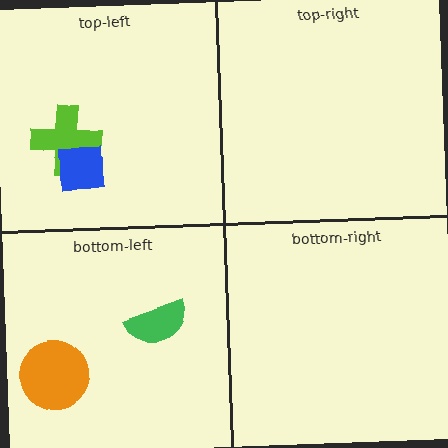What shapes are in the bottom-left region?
The green semicircle, the orange circle.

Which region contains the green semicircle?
The bottom-left region.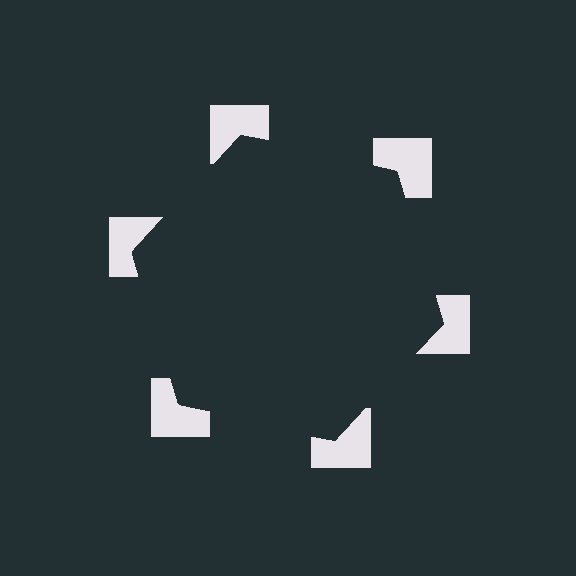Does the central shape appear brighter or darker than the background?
It typically appears slightly darker than the background, even though no actual brightness change is drawn.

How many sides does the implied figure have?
6 sides.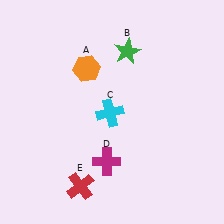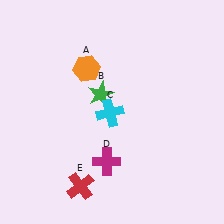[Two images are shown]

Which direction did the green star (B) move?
The green star (B) moved down.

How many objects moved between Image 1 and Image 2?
1 object moved between the two images.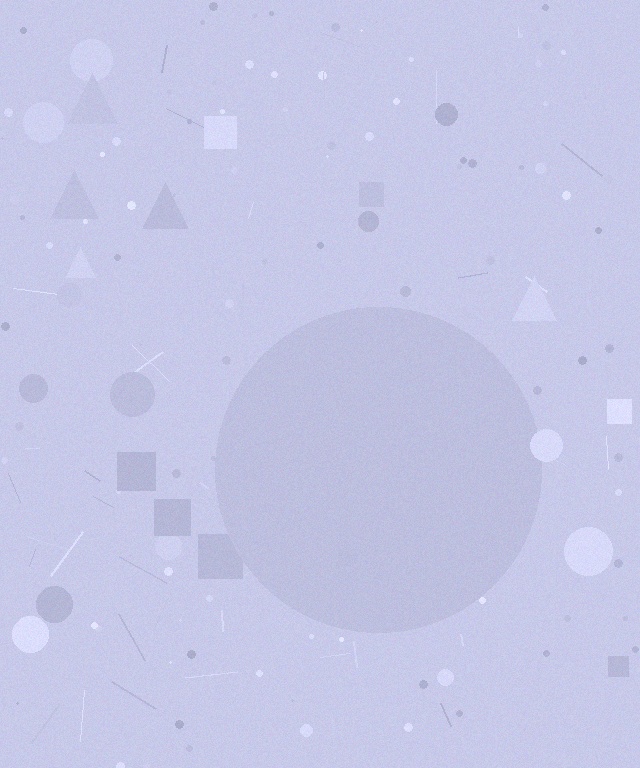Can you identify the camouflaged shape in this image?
The camouflaged shape is a circle.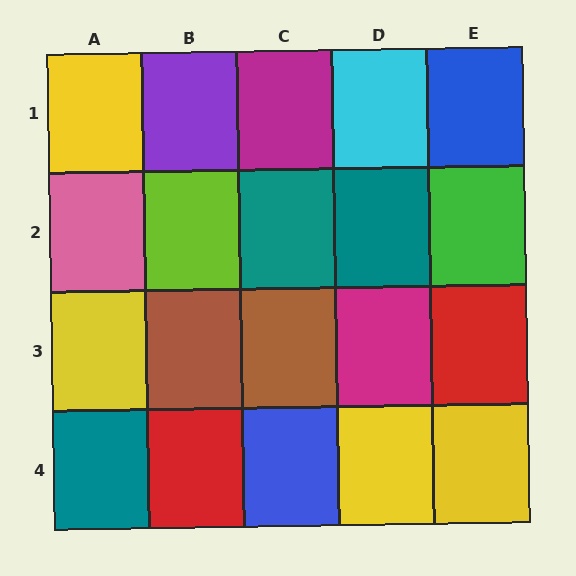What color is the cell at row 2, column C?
Teal.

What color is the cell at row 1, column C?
Magenta.